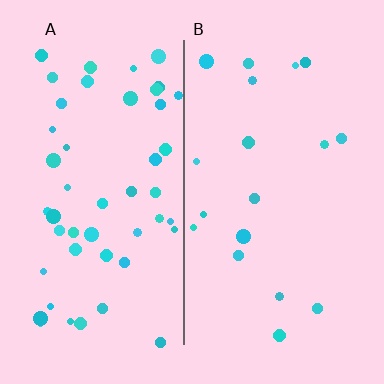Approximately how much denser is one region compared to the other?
Approximately 2.7× — region A over region B.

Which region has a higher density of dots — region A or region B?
A (the left).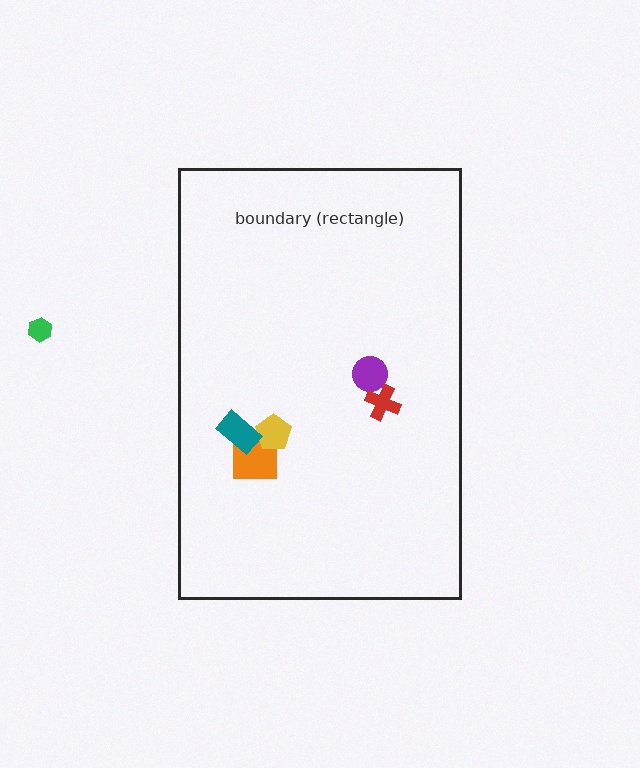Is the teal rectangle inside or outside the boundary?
Inside.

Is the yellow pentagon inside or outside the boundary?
Inside.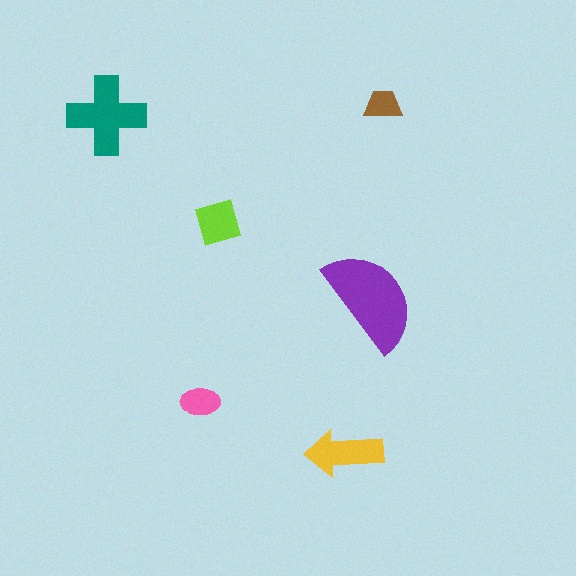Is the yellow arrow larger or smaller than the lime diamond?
Larger.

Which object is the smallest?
The brown trapezoid.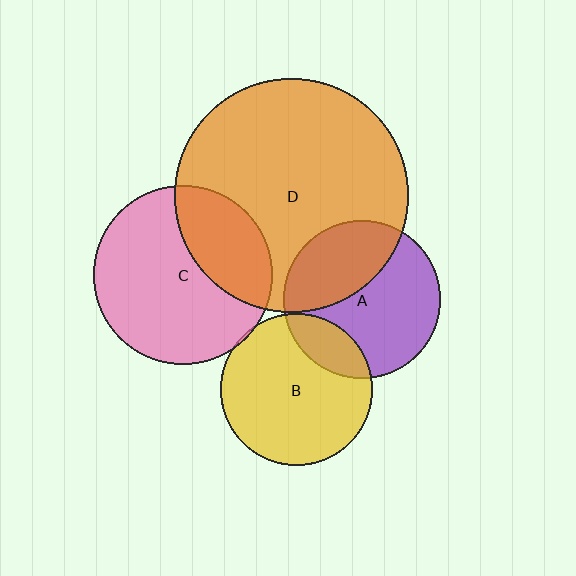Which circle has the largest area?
Circle D (orange).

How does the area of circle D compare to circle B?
Approximately 2.4 times.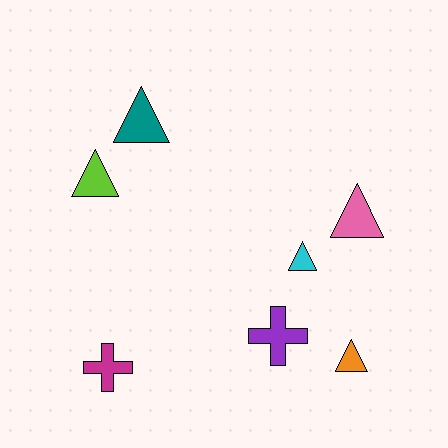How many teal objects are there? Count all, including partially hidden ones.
There is 1 teal object.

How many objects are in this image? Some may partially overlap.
There are 7 objects.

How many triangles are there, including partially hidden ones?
There are 5 triangles.